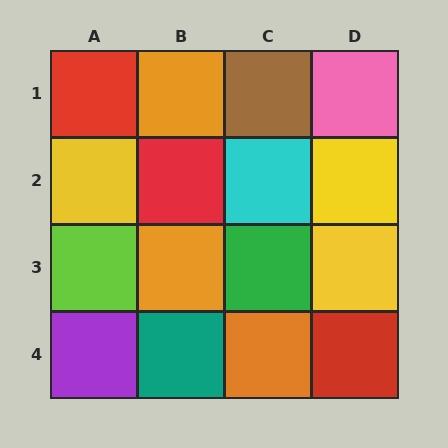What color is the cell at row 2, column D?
Yellow.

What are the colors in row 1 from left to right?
Red, orange, brown, pink.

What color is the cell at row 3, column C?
Green.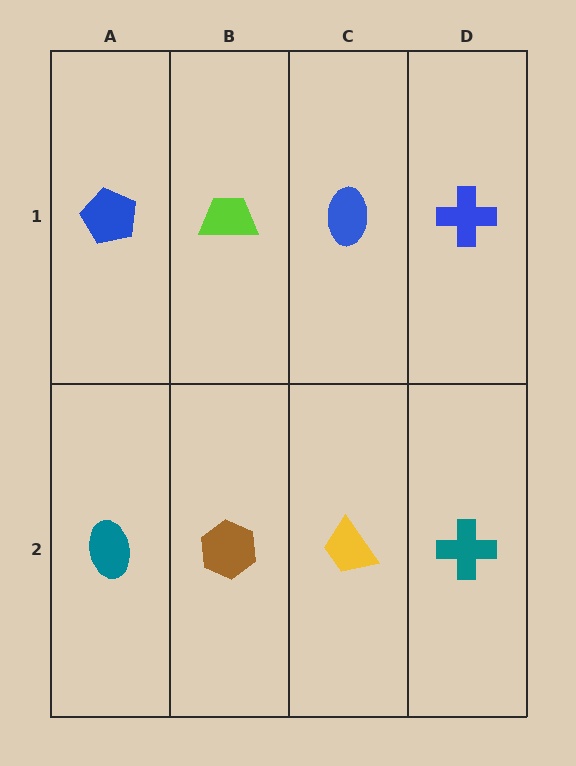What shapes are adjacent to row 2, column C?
A blue ellipse (row 1, column C), a brown hexagon (row 2, column B), a teal cross (row 2, column D).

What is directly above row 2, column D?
A blue cross.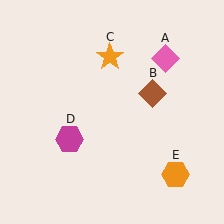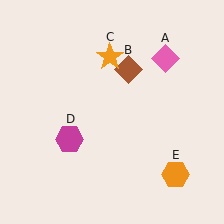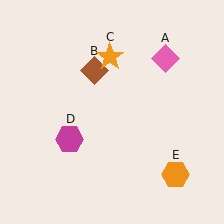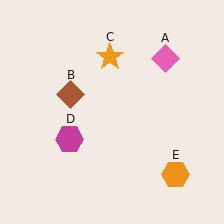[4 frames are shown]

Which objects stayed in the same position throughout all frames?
Pink diamond (object A) and orange star (object C) and magenta hexagon (object D) and orange hexagon (object E) remained stationary.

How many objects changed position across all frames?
1 object changed position: brown diamond (object B).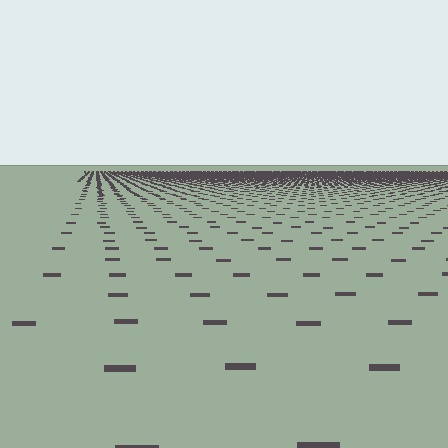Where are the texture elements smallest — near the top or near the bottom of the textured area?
Near the top.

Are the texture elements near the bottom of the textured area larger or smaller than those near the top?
Larger. Near the bottom, elements are closer to the viewer and appear at a bigger on-screen size.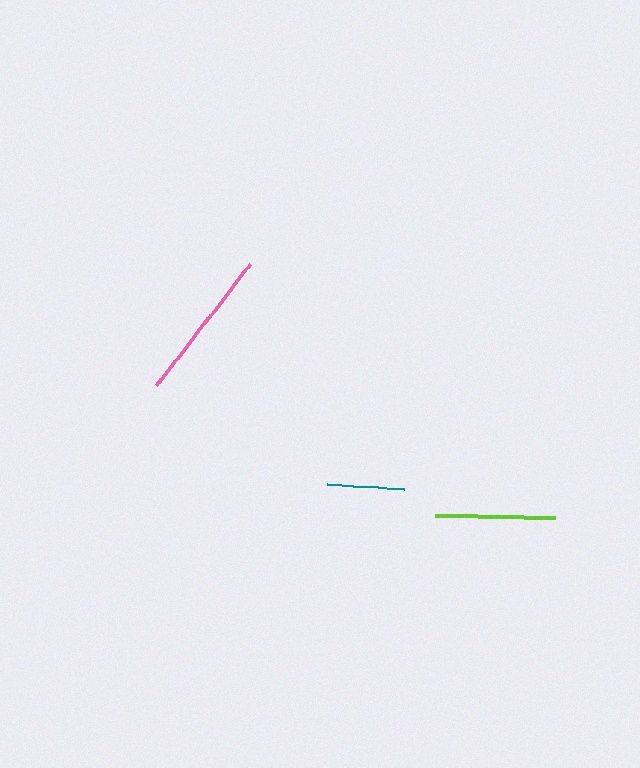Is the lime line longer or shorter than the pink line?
The pink line is longer than the lime line.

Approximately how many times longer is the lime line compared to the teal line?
The lime line is approximately 1.6 times the length of the teal line.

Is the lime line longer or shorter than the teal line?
The lime line is longer than the teal line.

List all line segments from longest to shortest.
From longest to shortest: pink, lime, teal.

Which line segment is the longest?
The pink line is the longest at approximately 153 pixels.